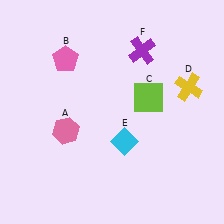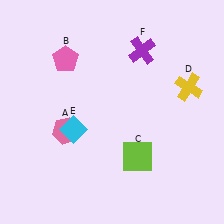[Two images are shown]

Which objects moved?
The objects that moved are: the lime square (C), the cyan diamond (E).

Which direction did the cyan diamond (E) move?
The cyan diamond (E) moved left.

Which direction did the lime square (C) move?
The lime square (C) moved down.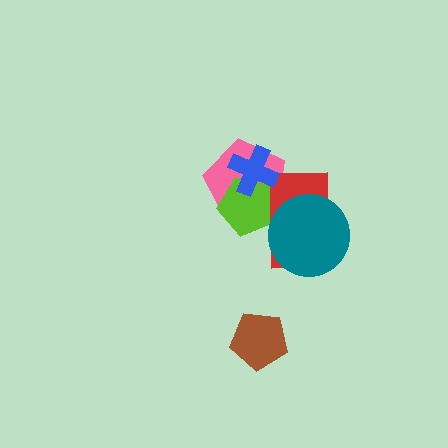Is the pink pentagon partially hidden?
Yes, it is partially covered by another shape.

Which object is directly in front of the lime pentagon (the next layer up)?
The red rectangle is directly in front of the lime pentagon.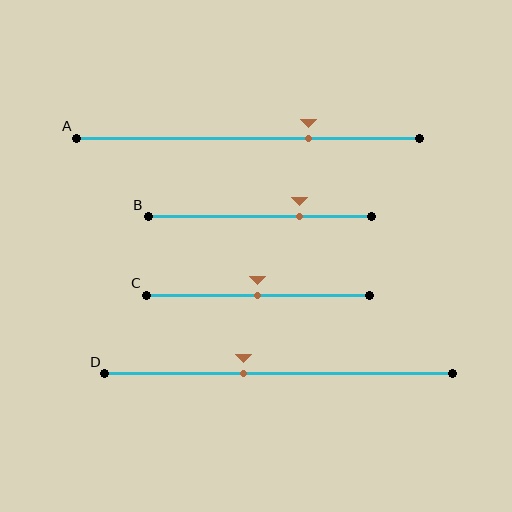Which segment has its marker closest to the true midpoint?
Segment C has its marker closest to the true midpoint.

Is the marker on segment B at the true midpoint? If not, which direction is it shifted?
No, the marker on segment B is shifted to the right by about 18% of the segment length.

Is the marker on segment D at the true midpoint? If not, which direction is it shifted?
No, the marker on segment D is shifted to the left by about 10% of the segment length.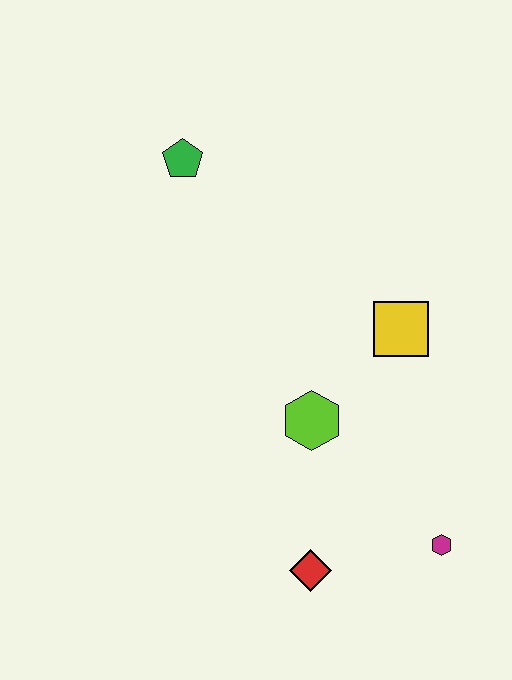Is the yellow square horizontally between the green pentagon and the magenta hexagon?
Yes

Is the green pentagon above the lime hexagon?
Yes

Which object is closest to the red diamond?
The magenta hexagon is closest to the red diamond.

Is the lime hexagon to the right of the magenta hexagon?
No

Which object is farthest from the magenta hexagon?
The green pentagon is farthest from the magenta hexagon.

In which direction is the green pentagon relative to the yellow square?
The green pentagon is to the left of the yellow square.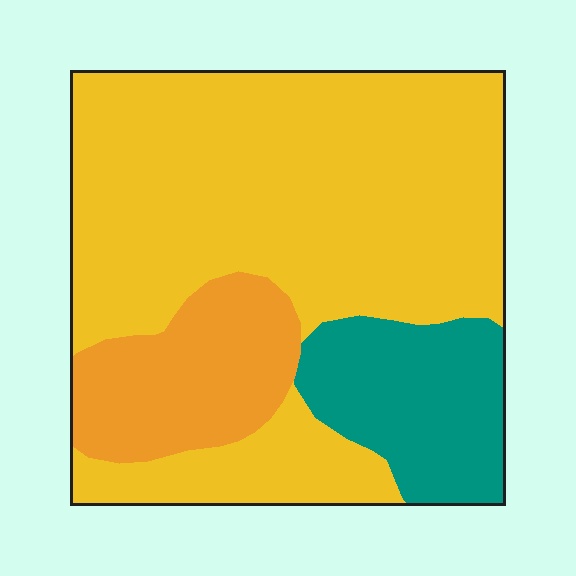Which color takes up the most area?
Yellow, at roughly 65%.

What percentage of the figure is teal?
Teal takes up less than a quarter of the figure.